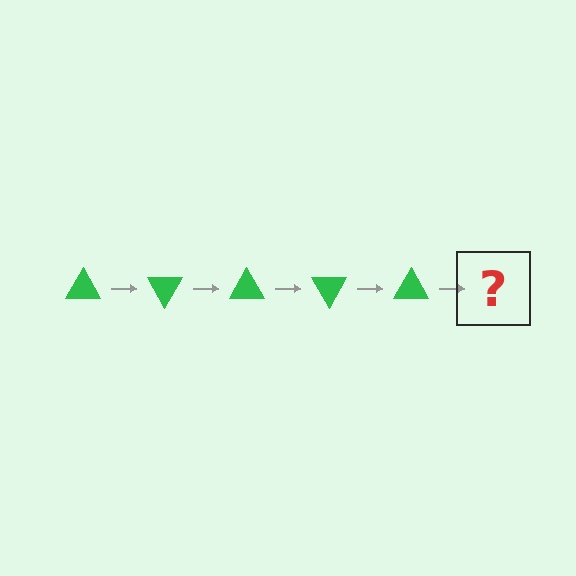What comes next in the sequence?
The next element should be a green triangle rotated 300 degrees.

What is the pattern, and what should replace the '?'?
The pattern is that the triangle rotates 60 degrees each step. The '?' should be a green triangle rotated 300 degrees.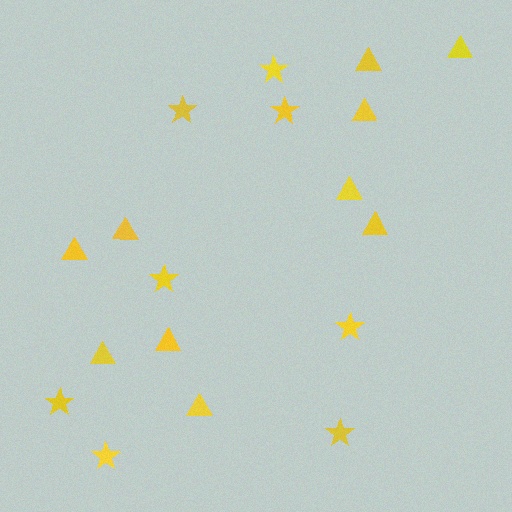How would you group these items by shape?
There are 2 groups: one group of triangles (10) and one group of stars (8).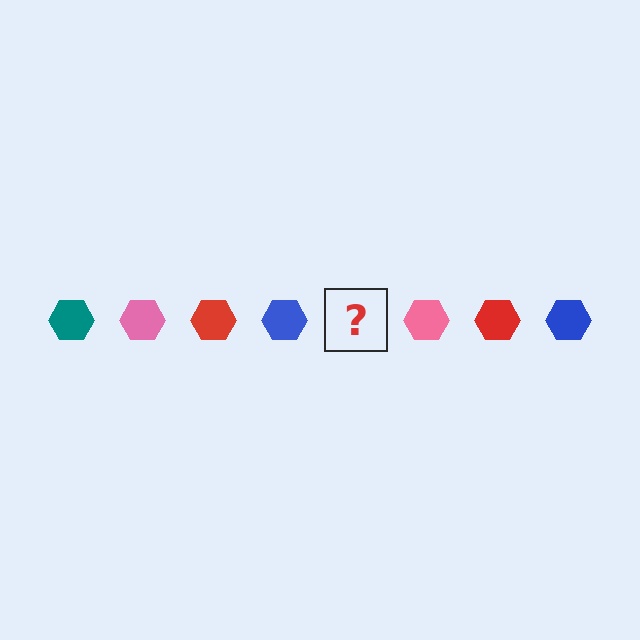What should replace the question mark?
The question mark should be replaced with a teal hexagon.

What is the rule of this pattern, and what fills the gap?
The rule is that the pattern cycles through teal, pink, red, blue hexagons. The gap should be filled with a teal hexagon.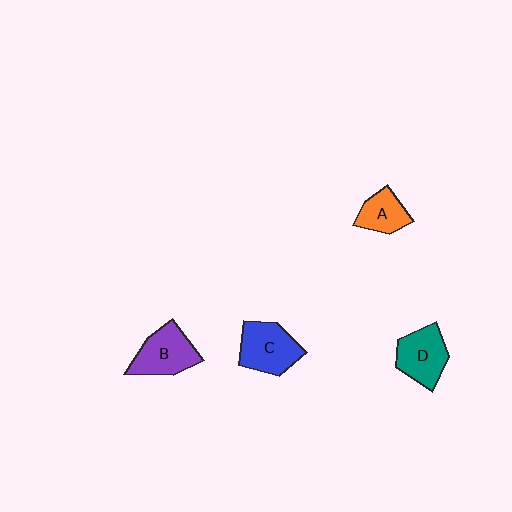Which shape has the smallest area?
Shape A (orange).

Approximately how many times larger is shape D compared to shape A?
Approximately 1.4 times.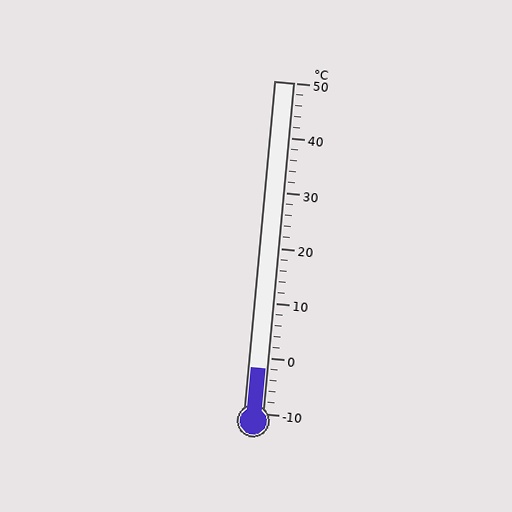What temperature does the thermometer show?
The thermometer shows approximately -2°C.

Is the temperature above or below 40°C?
The temperature is below 40°C.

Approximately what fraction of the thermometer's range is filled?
The thermometer is filled to approximately 15% of its range.